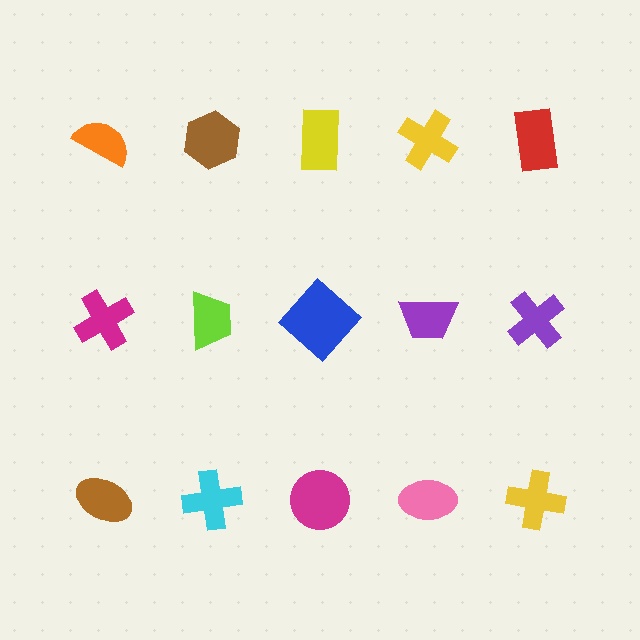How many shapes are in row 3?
5 shapes.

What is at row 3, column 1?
A brown ellipse.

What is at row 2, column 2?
A lime trapezoid.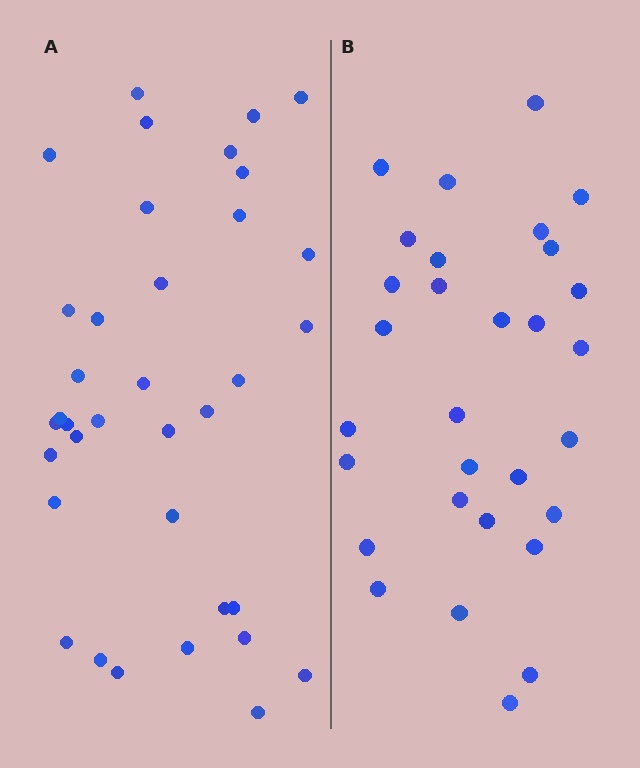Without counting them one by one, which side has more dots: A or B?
Region A (the left region) has more dots.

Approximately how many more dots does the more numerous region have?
Region A has about 6 more dots than region B.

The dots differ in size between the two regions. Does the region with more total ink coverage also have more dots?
No. Region B has more total ink coverage because its dots are larger, but region A actually contains more individual dots. Total area can be misleading — the number of items is what matters here.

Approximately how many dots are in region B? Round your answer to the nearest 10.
About 30 dots.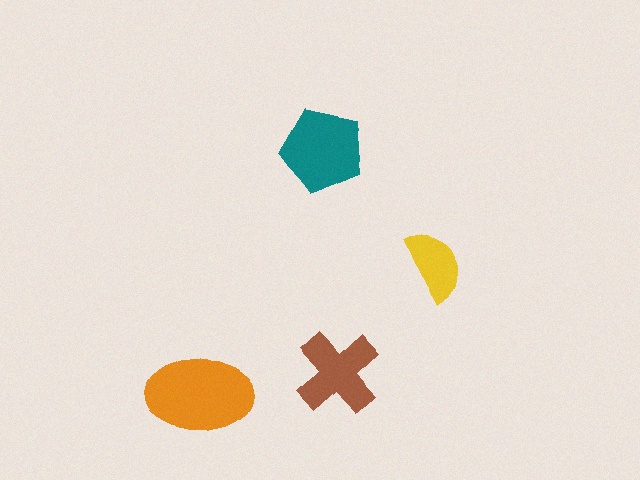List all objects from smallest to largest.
The yellow semicircle, the brown cross, the teal pentagon, the orange ellipse.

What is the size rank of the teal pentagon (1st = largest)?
2nd.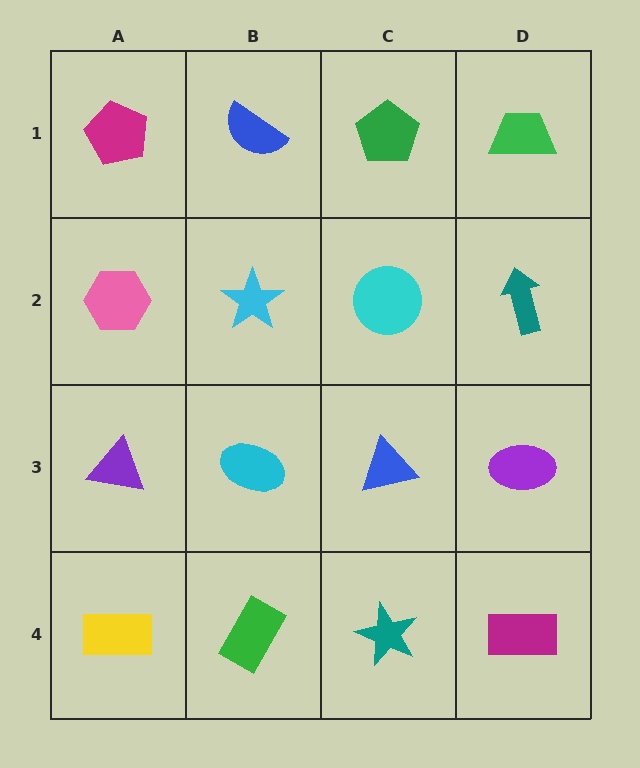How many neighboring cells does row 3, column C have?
4.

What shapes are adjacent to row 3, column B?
A cyan star (row 2, column B), a green rectangle (row 4, column B), a purple triangle (row 3, column A), a blue triangle (row 3, column C).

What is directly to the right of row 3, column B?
A blue triangle.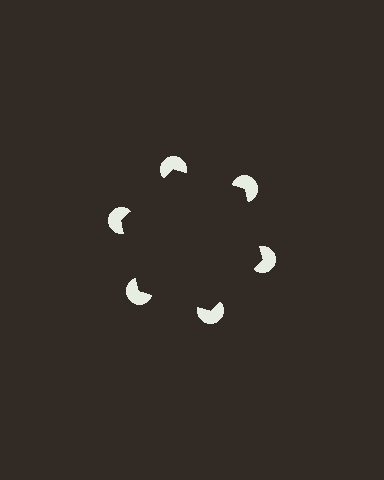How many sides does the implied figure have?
6 sides.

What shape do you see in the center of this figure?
An illusory hexagon — its edges are inferred from the aligned wedge cuts in the pac-man discs, not physically drawn.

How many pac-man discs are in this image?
There are 6 — one at each vertex of the illusory hexagon.